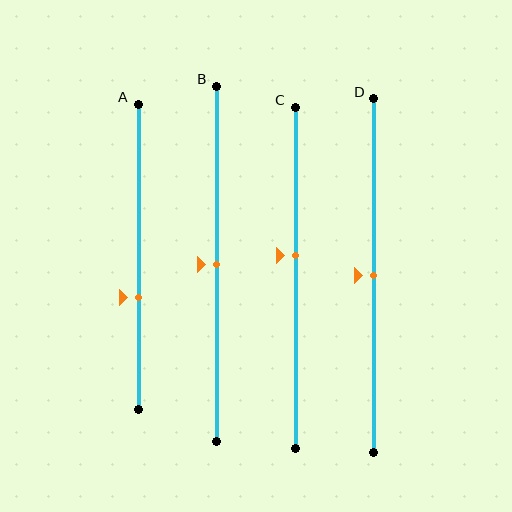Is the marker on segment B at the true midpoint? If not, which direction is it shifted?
Yes, the marker on segment B is at the true midpoint.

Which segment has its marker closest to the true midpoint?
Segment B has its marker closest to the true midpoint.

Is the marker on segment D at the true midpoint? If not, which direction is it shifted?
Yes, the marker on segment D is at the true midpoint.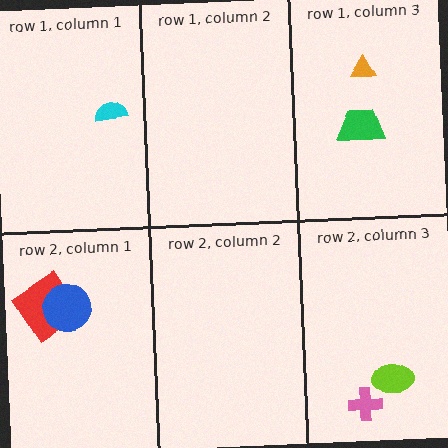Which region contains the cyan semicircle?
The row 1, column 1 region.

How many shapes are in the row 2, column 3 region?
2.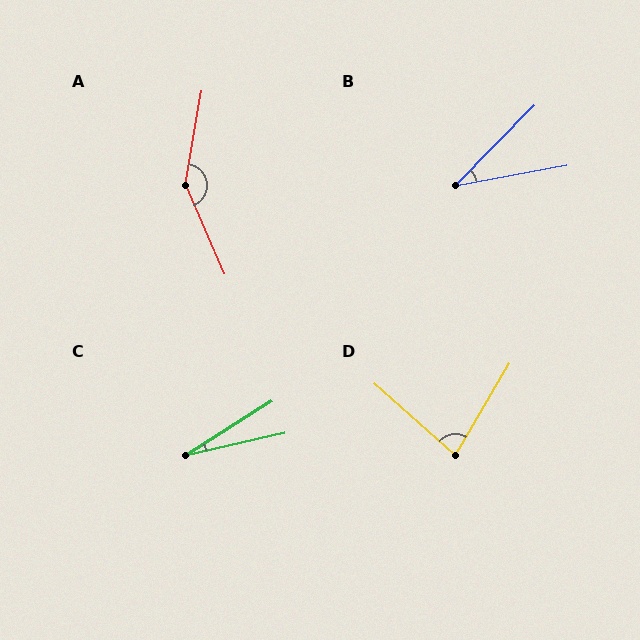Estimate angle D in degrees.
Approximately 79 degrees.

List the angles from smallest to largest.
C (19°), B (35°), D (79°), A (147°).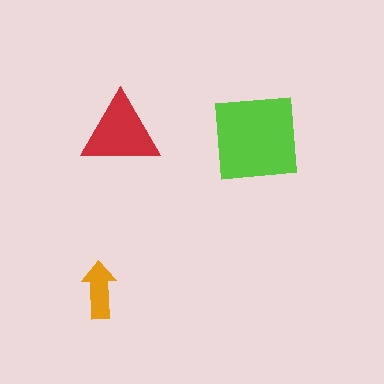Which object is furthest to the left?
The orange arrow is leftmost.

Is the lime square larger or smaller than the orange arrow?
Larger.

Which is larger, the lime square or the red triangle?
The lime square.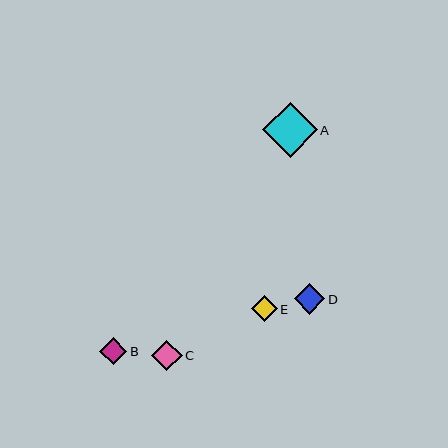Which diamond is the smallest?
Diamond E is the smallest with a size of approximately 26 pixels.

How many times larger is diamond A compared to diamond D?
Diamond A is approximately 1.8 times the size of diamond D.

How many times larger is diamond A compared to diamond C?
Diamond A is approximately 1.8 times the size of diamond C.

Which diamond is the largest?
Diamond A is the largest with a size of approximately 55 pixels.